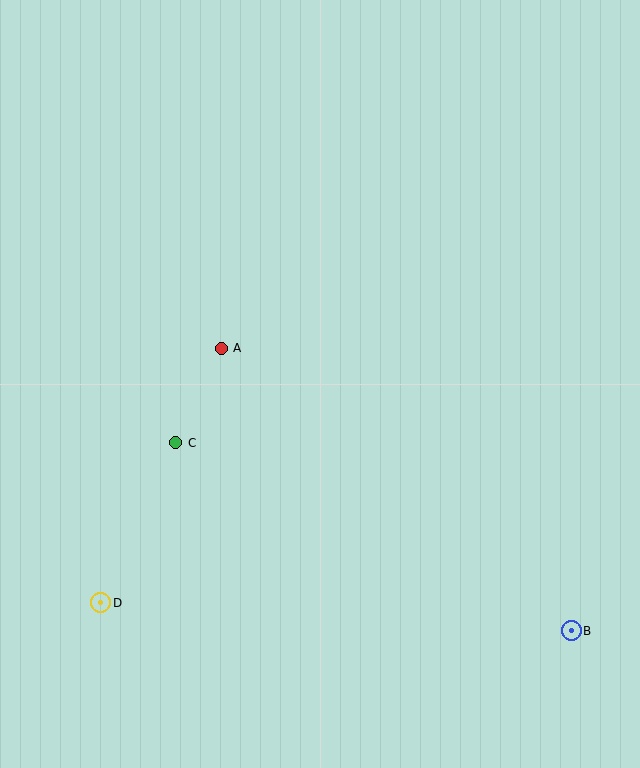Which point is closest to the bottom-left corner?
Point D is closest to the bottom-left corner.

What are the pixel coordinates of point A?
Point A is at (221, 348).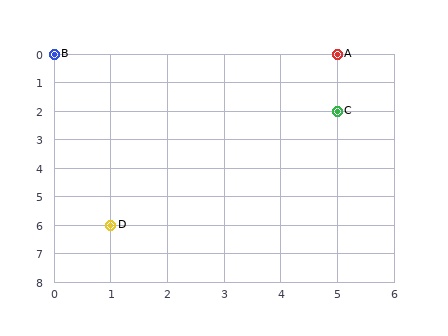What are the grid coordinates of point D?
Point D is at grid coordinates (1, 6).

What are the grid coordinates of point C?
Point C is at grid coordinates (5, 2).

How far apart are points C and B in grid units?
Points C and B are 5 columns and 2 rows apart (about 5.4 grid units diagonally).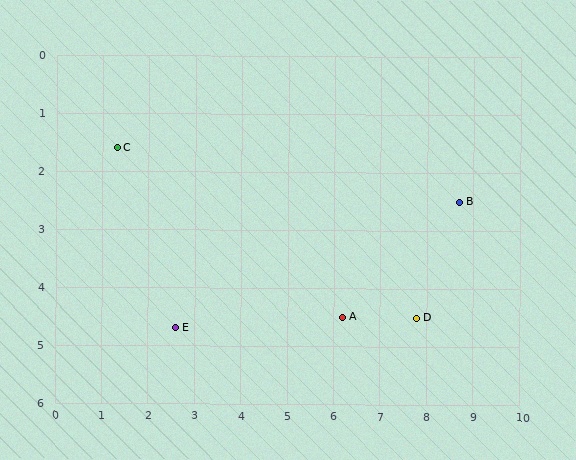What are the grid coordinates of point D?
Point D is at approximately (7.8, 4.5).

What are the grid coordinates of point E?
Point E is at approximately (2.6, 4.7).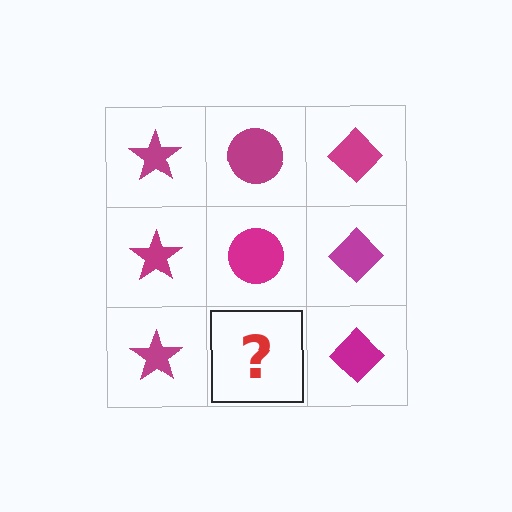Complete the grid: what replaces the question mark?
The question mark should be replaced with a magenta circle.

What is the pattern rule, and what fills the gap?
The rule is that each column has a consistent shape. The gap should be filled with a magenta circle.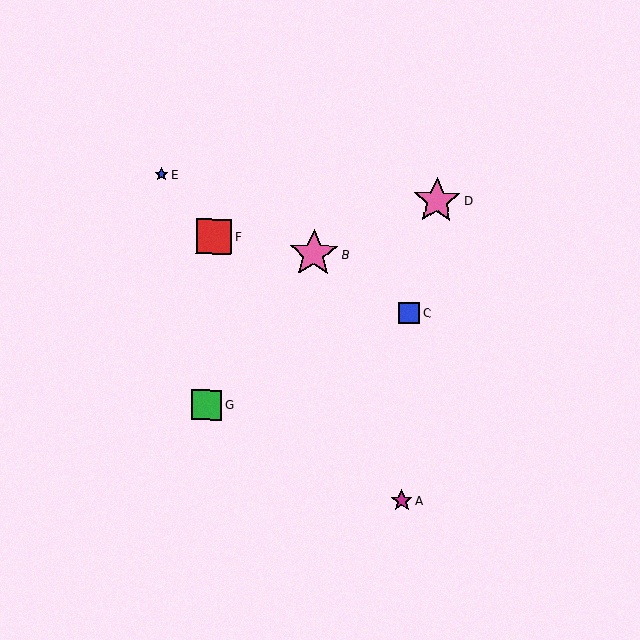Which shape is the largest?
The pink star (labeled B) is the largest.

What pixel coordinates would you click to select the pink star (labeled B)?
Click at (314, 254) to select the pink star B.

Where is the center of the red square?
The center of the red square is at (214, 236).